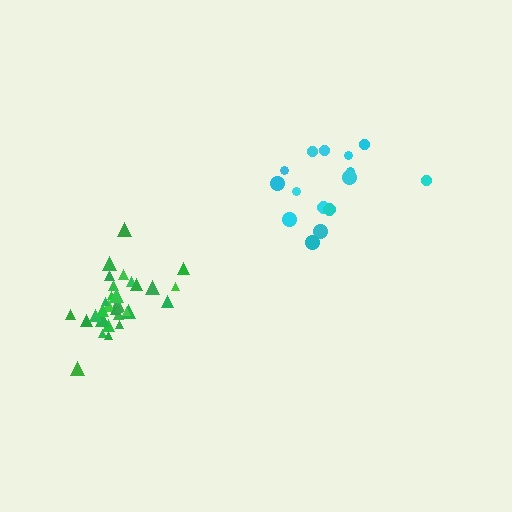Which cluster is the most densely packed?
Green.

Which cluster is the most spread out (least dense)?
Cyan.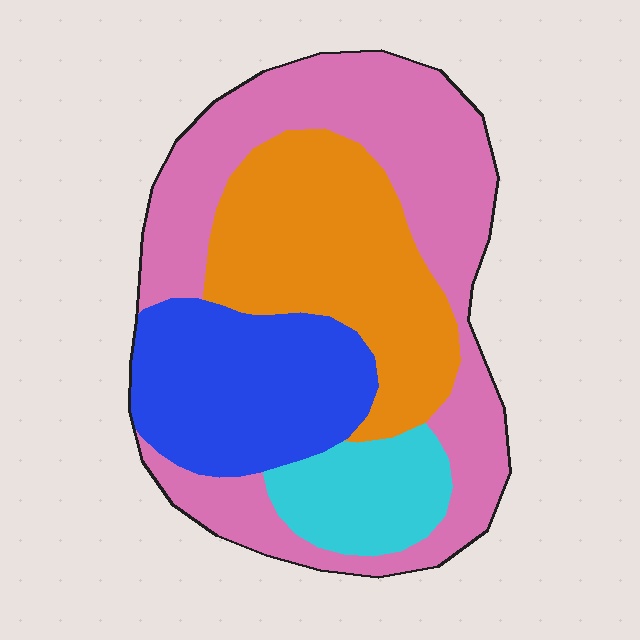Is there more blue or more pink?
Pink.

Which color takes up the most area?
Pink, at roughly 40%.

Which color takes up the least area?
Cyan, at roughly 10%.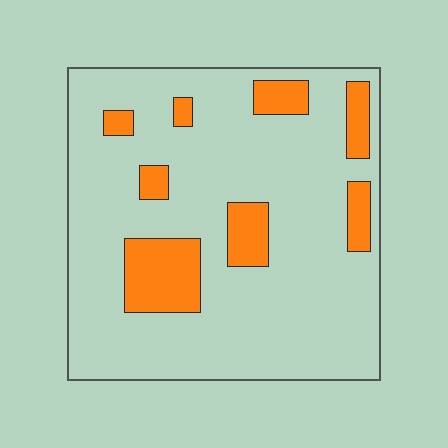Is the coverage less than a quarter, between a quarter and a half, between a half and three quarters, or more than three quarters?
Less than a quarter.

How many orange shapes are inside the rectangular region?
8.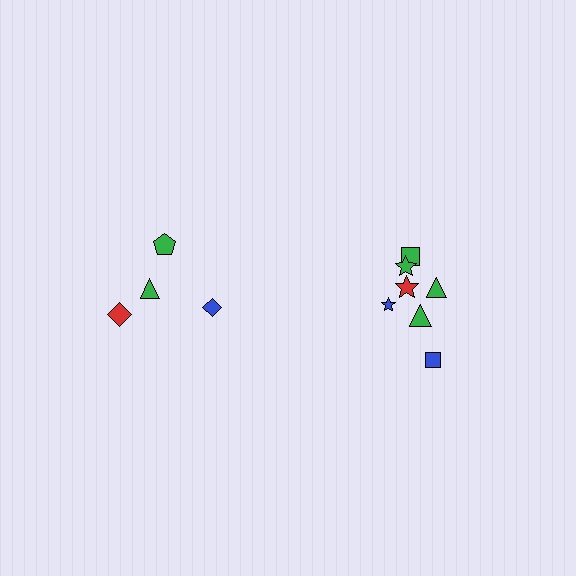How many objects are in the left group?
There are 4 objects.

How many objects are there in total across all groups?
There are 11 objects.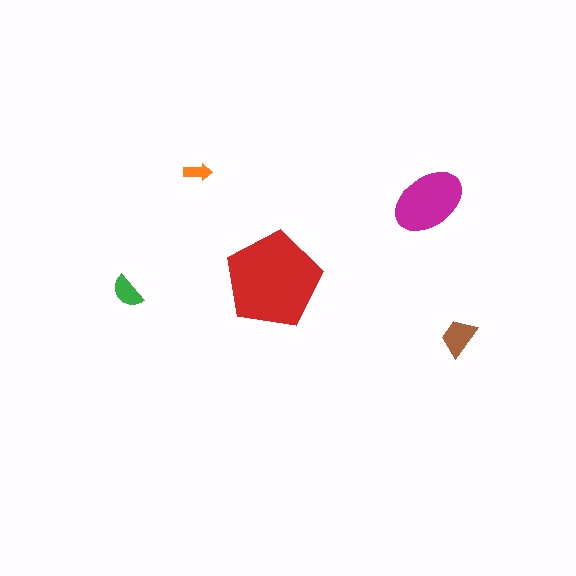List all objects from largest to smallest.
The red pentagon, the magenta ellipse, the brown trapezoid, the green semicircle, the orange arrow.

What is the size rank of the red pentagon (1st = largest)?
1st.